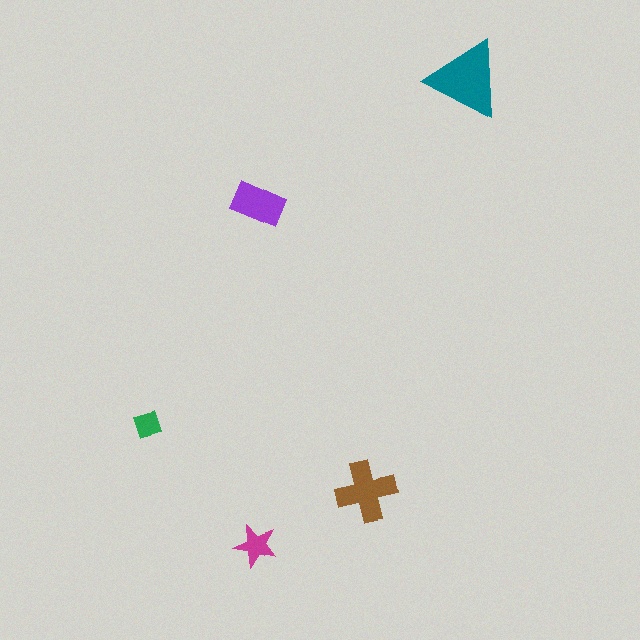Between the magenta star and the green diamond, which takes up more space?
The magenta star.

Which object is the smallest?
The green diamond.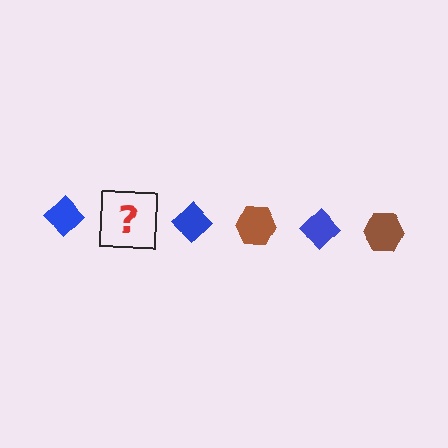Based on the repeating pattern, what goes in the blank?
The blank should be a brown hexagon.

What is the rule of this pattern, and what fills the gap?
The rule is that the pattern alternates between blue diamond and brown hexagon. The gap should be filled with a brown hexagon.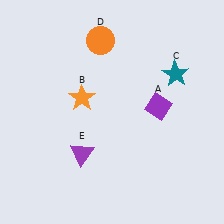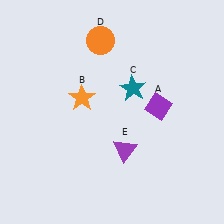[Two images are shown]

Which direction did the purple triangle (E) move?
The purple triangle (E) moved right.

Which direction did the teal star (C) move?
The teal star (C) moved left.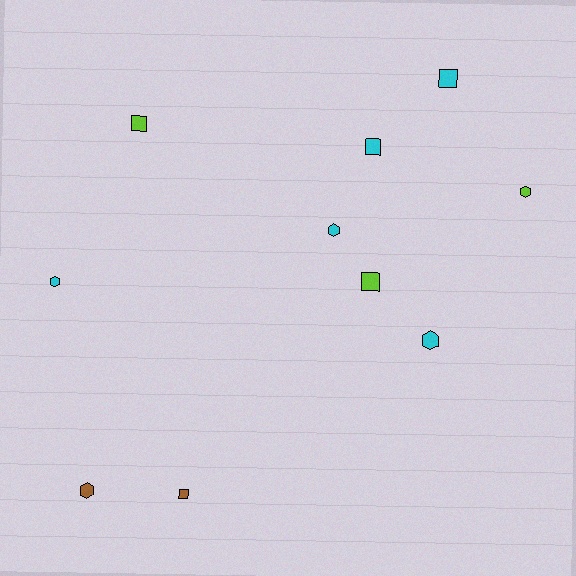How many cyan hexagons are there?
There are 3 cyan hexagons.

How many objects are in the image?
There are 10 objects.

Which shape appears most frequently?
Hexagon, with 5 objects.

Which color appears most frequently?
Cyan, with 5 objects.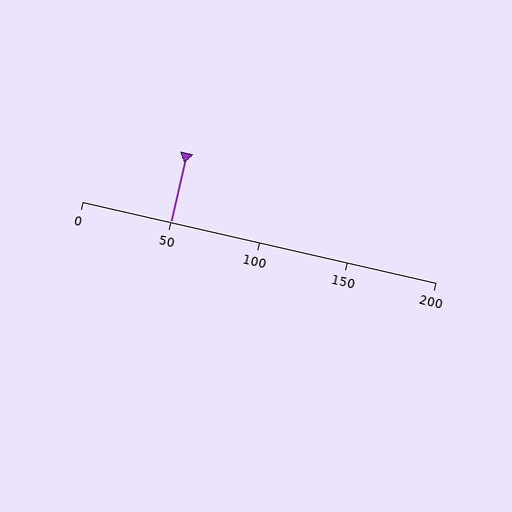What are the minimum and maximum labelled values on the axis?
The axis runs from 0 to 200.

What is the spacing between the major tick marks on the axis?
The major ticks are spaced 50 apart.